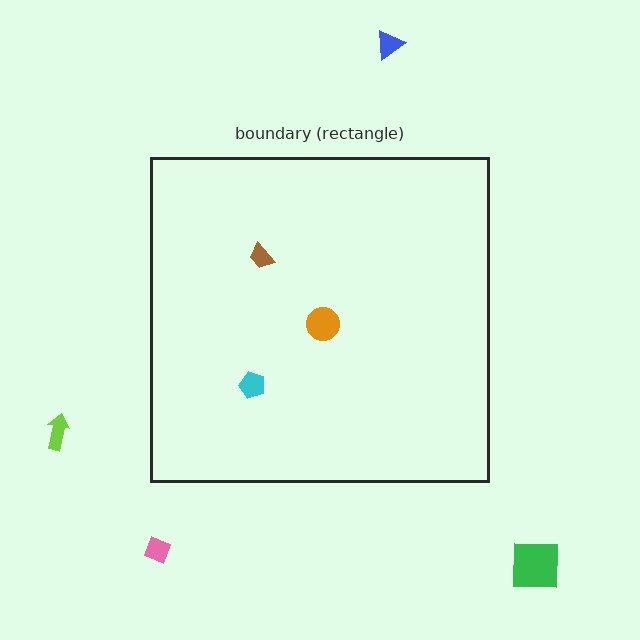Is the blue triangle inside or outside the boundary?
Outside.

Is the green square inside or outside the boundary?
Outside.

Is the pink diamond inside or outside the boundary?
Outside.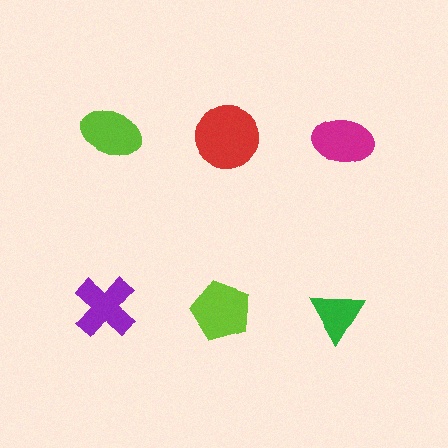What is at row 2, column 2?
A lime pentagon.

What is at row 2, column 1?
A purple cross.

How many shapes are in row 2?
3 shapes.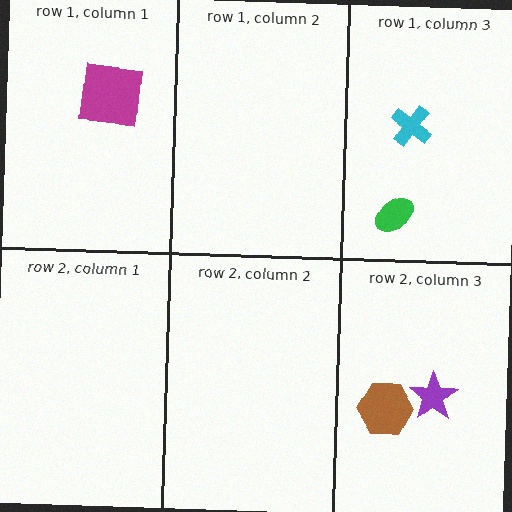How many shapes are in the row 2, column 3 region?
2.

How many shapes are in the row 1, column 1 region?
1.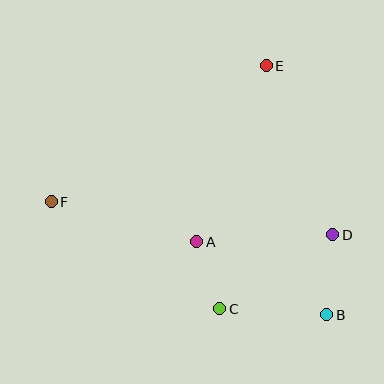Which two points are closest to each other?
Points A and C are closest to each other.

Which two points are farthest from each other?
Points B and F are farthest from each other.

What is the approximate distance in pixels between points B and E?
The distance between B and E is approximately 256 pixels.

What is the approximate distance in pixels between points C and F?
The distance between C and F is approximately 200 pixels.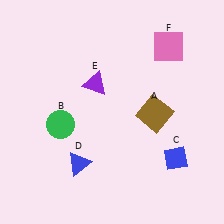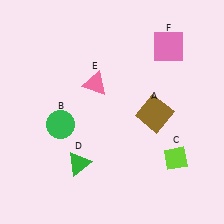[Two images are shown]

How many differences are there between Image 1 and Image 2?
There are 3 differences between the two images.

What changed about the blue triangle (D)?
In Image 1, D is blue. In Image 2, it changed to green.